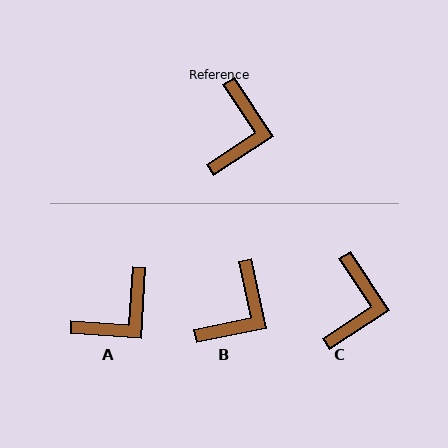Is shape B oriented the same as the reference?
No, it is off by about 22 degrees.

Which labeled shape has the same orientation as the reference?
C.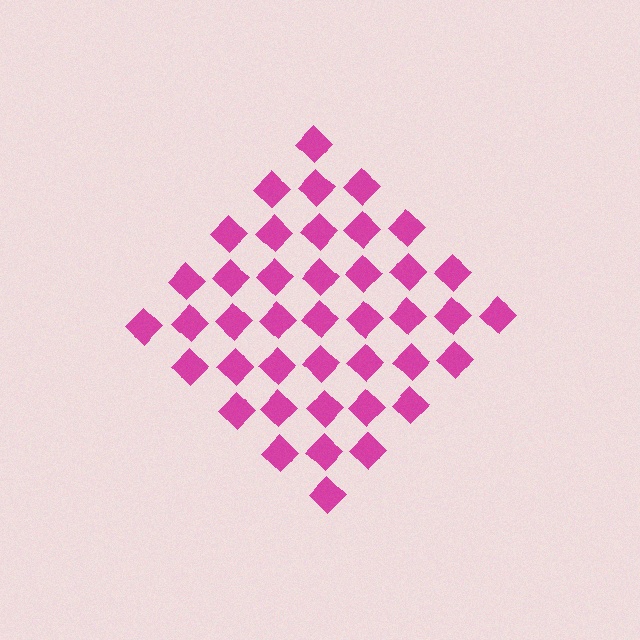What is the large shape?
The large shape is a diamond.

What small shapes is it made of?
It is made of small diamonds.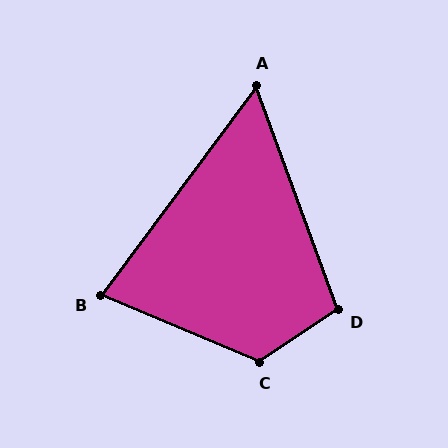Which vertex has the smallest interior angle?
A, at approximately 57 degrees.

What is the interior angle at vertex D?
Approximately 104 degrees (obtuse).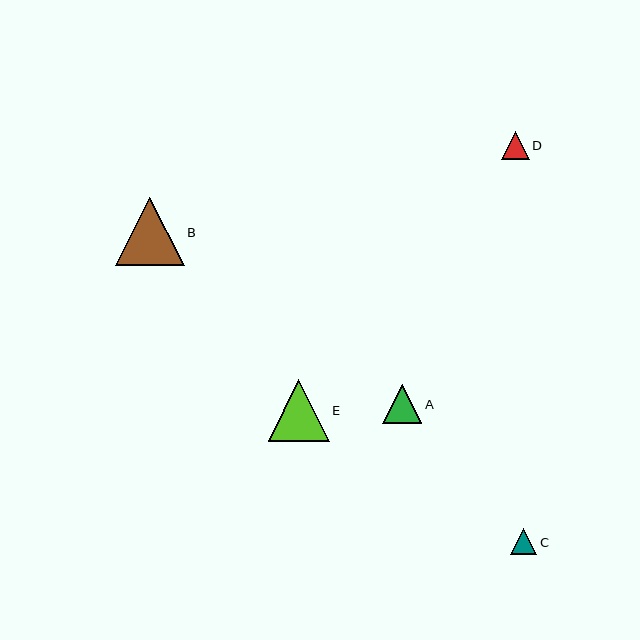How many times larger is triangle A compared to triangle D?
Triangle A is approximately 1.4 times the size of triangle D.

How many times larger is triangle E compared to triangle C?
Triangle E is approximately 2.3 times the size of triangle C.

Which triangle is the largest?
Triangle B is the largest with a size of approximately 68 pixels.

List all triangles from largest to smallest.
From largest to smallest: B, E, A, D, C.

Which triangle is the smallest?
Triangle C is the smallest with a size of approximately 26 pixels.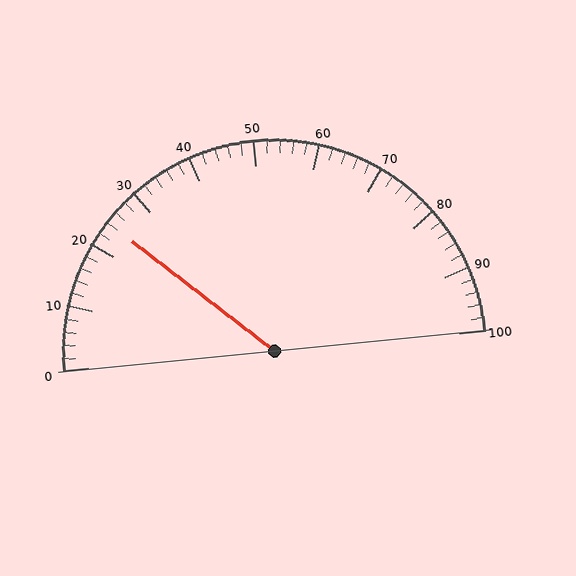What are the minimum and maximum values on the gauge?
The gauge ranges from 0 to 100.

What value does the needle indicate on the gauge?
The needle indicates approximately 24.